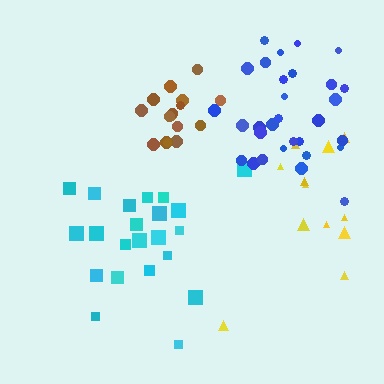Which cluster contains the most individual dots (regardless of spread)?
Blue (30).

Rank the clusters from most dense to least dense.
brown, blue, cyan, yellow.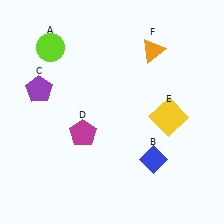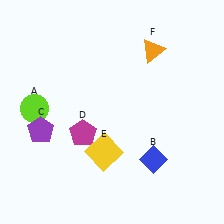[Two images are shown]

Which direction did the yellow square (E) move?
The yellow square (E) moved left.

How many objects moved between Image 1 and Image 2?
3 objects moved between the two images.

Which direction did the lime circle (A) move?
The lime circle (A) moved down.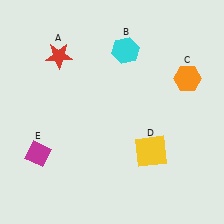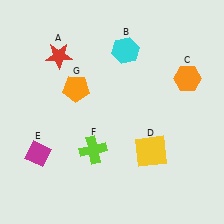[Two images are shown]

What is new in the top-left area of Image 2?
An orange pentagon (G) was added in the top-left area of Image 2.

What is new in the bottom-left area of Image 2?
A lime cross (F) was added in the bottom-left area of Image 2.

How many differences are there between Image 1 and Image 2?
There are 2 differences between the two images.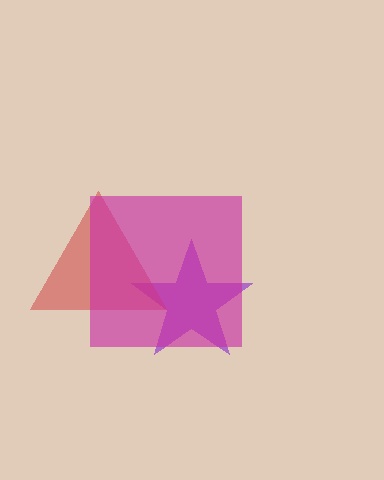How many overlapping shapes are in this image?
There are 3 overlapping shapes in the image.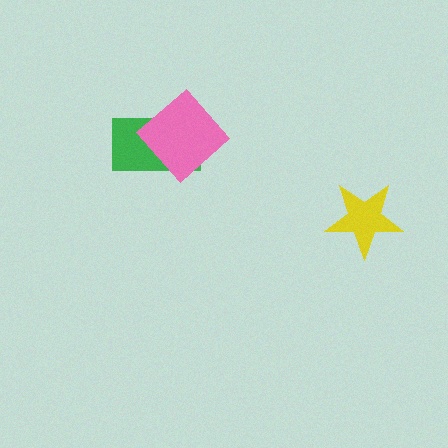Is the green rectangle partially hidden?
Yes, it is partially covered by another shape.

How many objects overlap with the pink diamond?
1 object overlaps with the pink diamond.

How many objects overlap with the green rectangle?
1 object overlaps with the green rectangle.